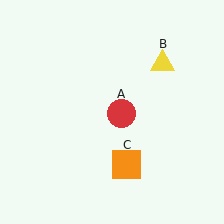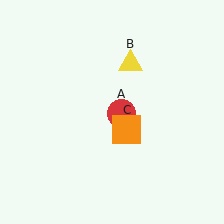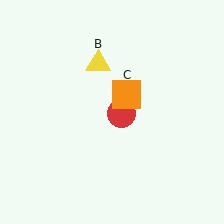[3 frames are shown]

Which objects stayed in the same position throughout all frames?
Red circle (object A) remained stationary.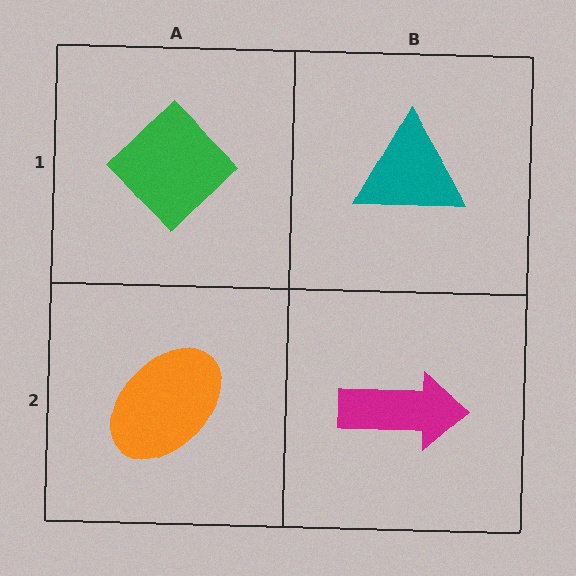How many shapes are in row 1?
2 shapes.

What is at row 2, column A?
An orange ellipse.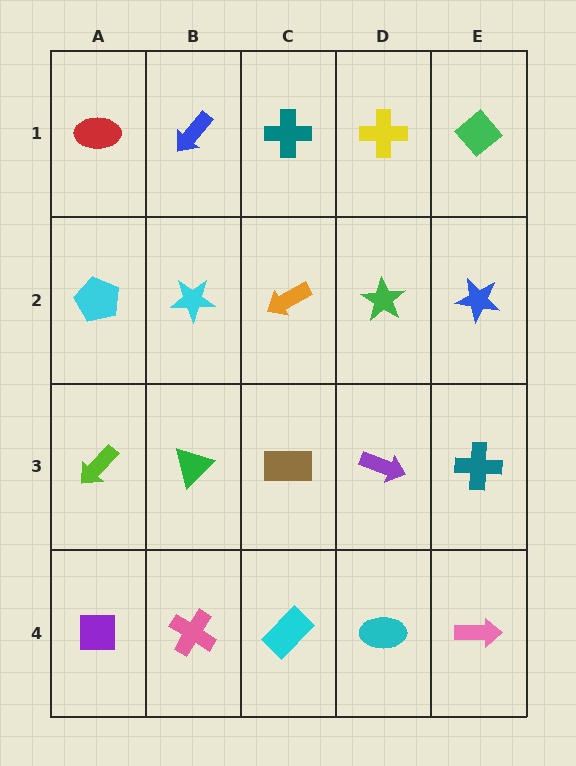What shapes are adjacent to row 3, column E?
A blue star (row 2, column E), a pink arrow (row 4, column E), a purple arrow (row 3, column D).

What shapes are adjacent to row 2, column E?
A green diamond (row 1, column E), a teal cross (row 3, column E), a green star (row 2, column D).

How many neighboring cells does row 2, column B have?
4.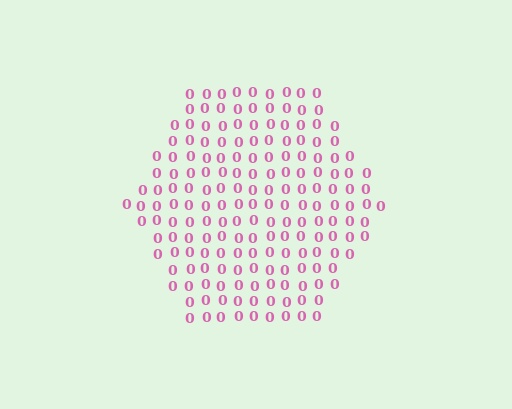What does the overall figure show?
The overall figure shows a hexagon.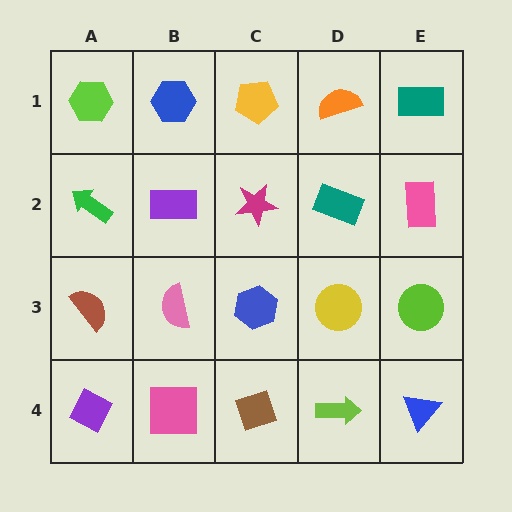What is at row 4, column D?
A lime arrow.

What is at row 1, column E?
A teal rectangle.